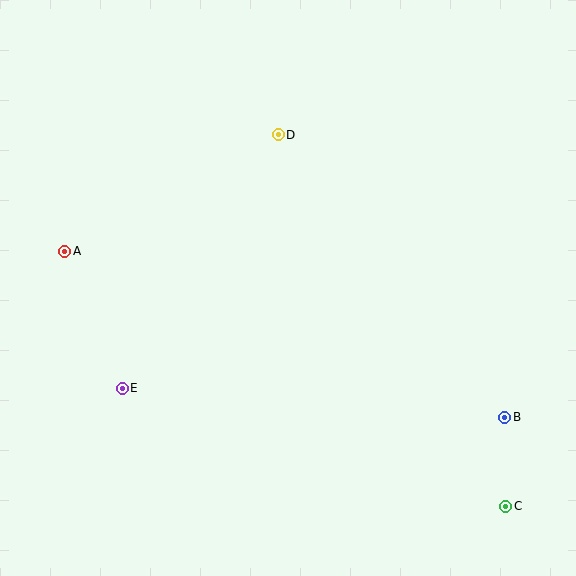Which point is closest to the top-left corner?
Point A is closest to the top-left corner.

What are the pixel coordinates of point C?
Point C is at (506, 506).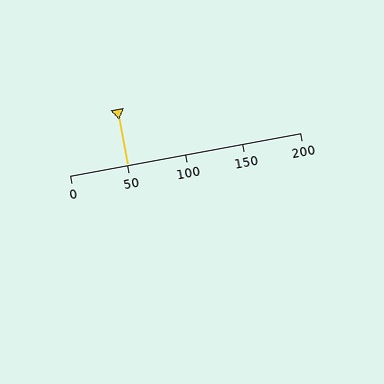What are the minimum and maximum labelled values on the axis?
The axis runs from 0 to 200.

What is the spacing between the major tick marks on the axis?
The major ticks are spaced 50 apart.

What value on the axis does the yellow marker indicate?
The marker indicates approximately 50.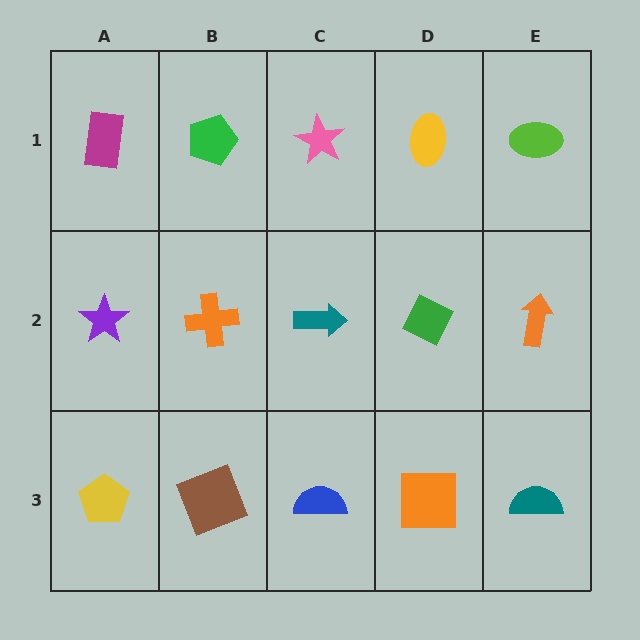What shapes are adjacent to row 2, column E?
A lime ellipse (row 1, column E), a teal semicircle (row 3, column E), a green diamond (row 2, column D).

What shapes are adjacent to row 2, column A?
A magenta rectangle (row 1, column A), a yellow pentagon (row 3, column A), an orange cross (row 2, column B).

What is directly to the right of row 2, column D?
An orange arrow.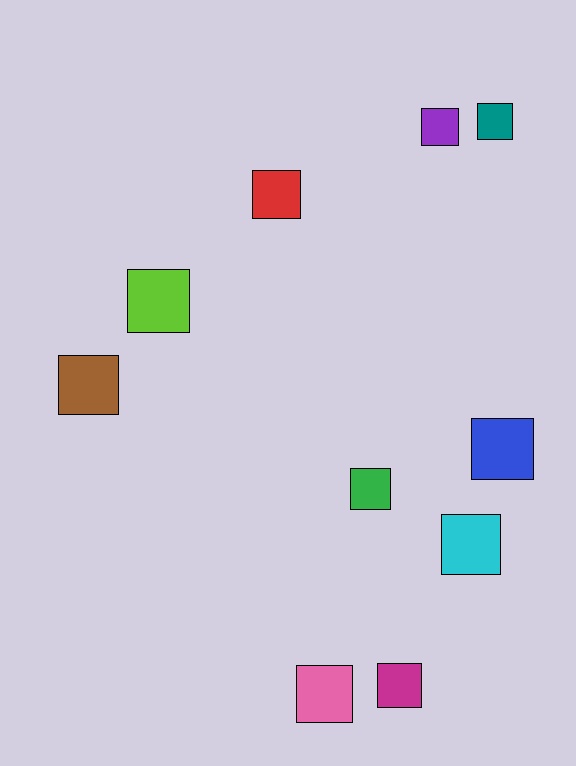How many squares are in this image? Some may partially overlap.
There are 10 squares.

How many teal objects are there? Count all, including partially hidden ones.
There is 1 teal object.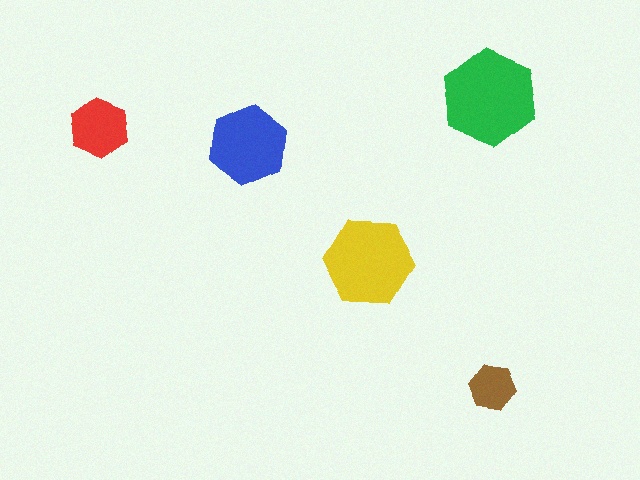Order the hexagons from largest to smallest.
the green one, the yellow one, the blue one, the red one, the brown one.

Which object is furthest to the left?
The red hexagon is leftmost.